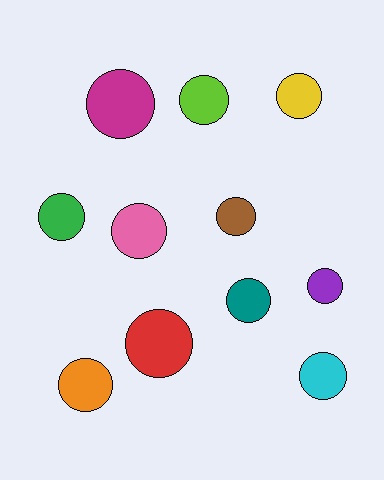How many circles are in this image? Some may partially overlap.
There are 11 circles.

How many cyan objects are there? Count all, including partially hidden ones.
There is 1 cyan object.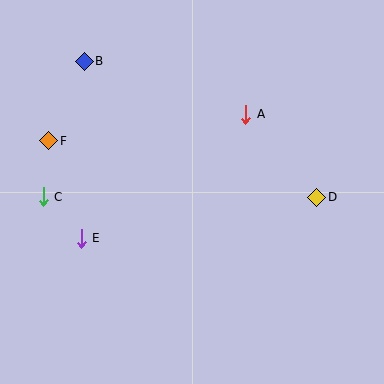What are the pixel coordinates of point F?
Point F is at (49, 141).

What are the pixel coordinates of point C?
Point C is at (43, 197).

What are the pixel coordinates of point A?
Point A is at (246, 114).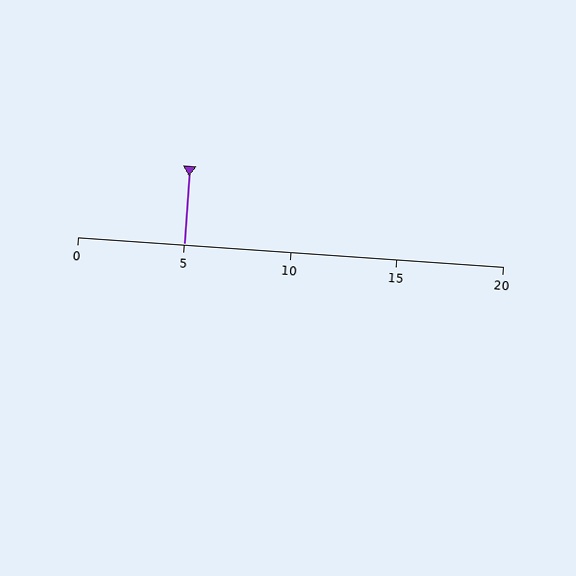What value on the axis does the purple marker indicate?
The marker indicates approximately 5.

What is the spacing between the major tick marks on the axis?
The major ticks are spaced 5 apart.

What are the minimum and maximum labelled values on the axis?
The axis runs from 0 to 20.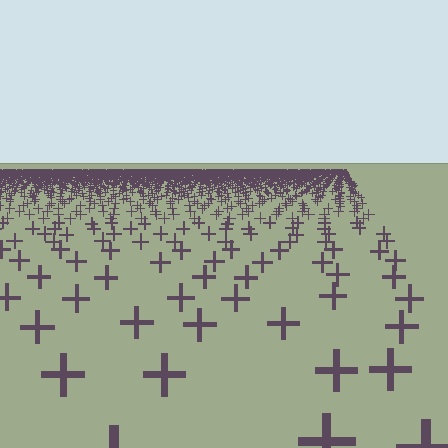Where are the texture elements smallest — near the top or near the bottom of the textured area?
Near the top.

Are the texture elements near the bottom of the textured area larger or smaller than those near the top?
Larger. Near the bottom, elements are closer to the viewer and appear at a bigger on-screen size.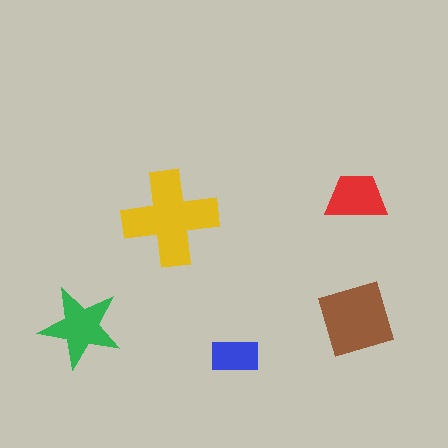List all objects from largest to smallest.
The yellow cross, the brown diamond, the green star, the red trapezoid, the blue rectangle.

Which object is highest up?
The red trapezoid is topmost.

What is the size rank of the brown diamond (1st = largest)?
2nd.